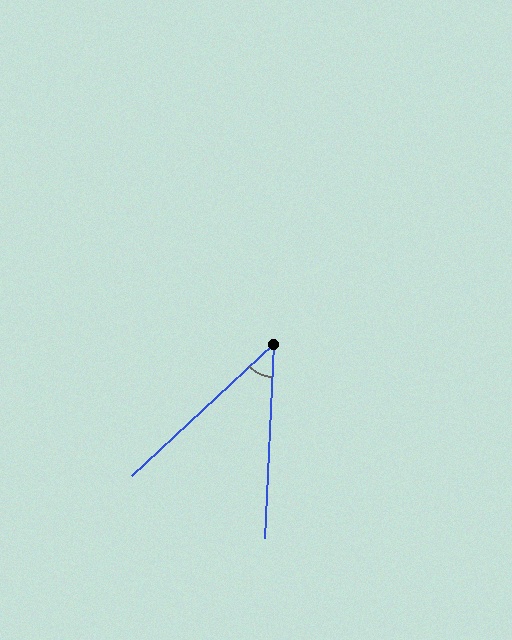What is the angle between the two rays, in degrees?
Approximately 45 degrees.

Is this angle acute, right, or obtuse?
It is acute.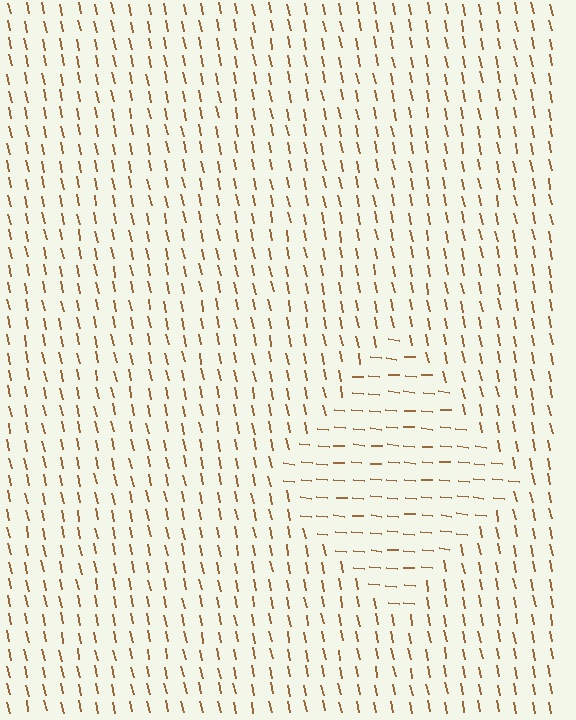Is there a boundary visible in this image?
Yes, there is a texture boundary formed by a change in line orientation.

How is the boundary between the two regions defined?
The boundary is defined purely by a change in line orientation (approximately 73 degrees difference). All lines are the same color and thickness.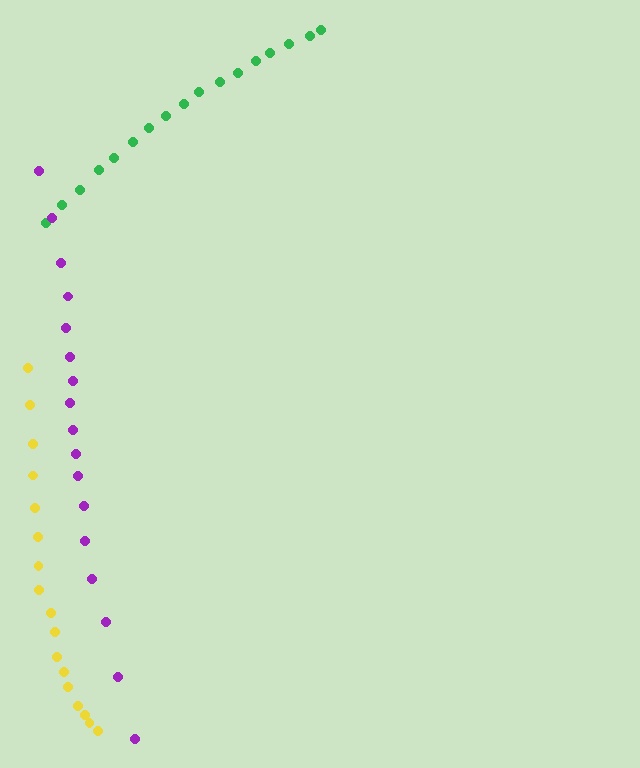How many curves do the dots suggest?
There are 3 distinct paths.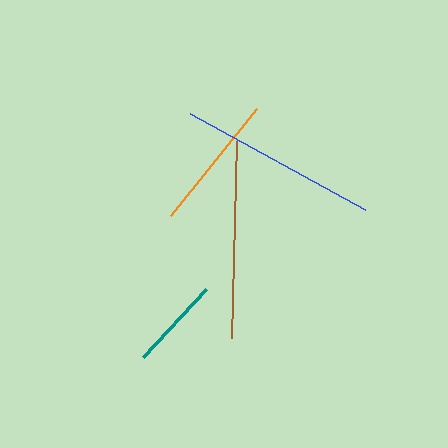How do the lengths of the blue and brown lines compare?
The blue and brown lines are approximately the same length.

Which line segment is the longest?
The blue line is the longest at approximately 200 pixels.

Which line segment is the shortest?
The teal line is the shortest at approximately 93 pixels.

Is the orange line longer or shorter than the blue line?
The blue line is longer than the orange line.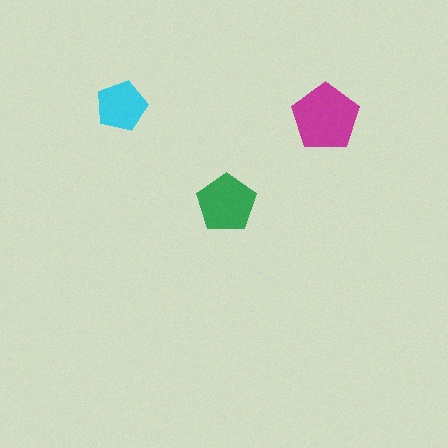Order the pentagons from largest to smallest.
the magenta one, the green one, the cyan one.